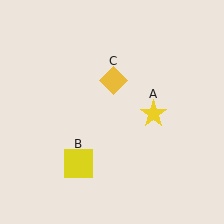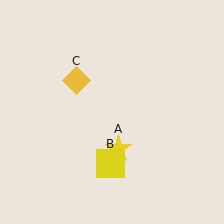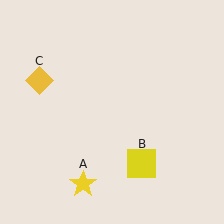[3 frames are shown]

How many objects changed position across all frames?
3 objects changed position: yellow star (object A), yellow square (object B), yellow diamond (object C).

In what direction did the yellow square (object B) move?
The yellow square (object B) moved right.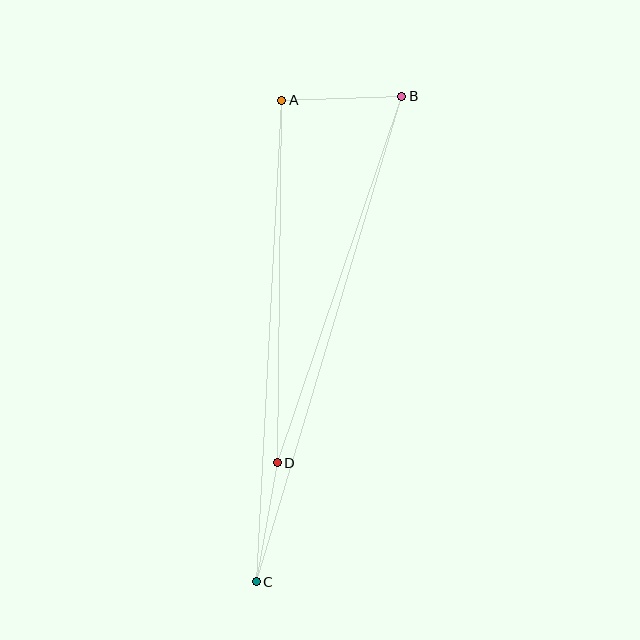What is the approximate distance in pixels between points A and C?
The distance between A and C is approximately 482 pixels.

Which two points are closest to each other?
Points A and B are closest to each other.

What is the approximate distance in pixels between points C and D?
The distance between C and D is approximately 121 pixels.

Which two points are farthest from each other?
Points B and C are farthest from each other.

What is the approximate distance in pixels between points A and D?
The distance between A and D is approximately 362 pixels.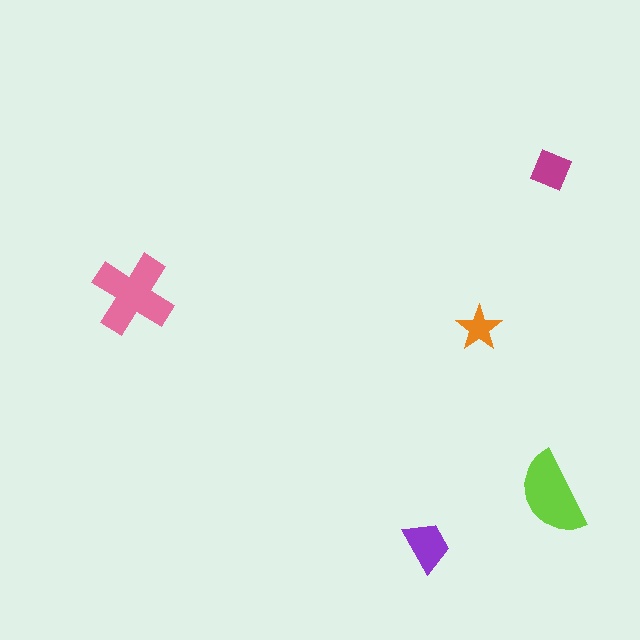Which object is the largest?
The pink cross.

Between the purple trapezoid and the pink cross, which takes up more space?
The pink cross.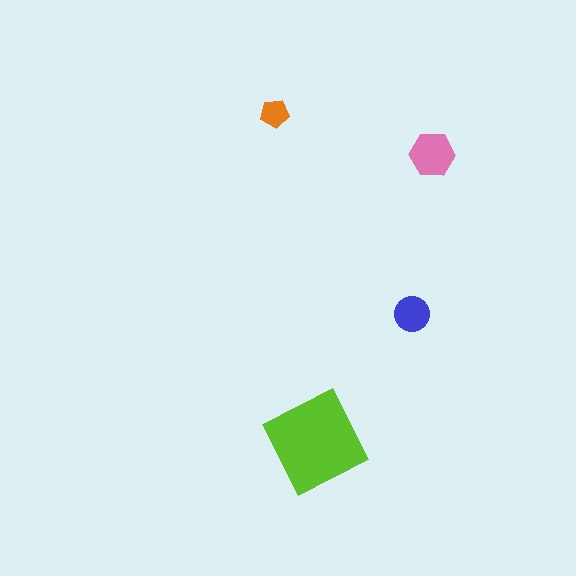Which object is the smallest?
The orange pentagon.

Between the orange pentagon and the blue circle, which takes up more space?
The blue circle.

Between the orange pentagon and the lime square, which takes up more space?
The lime square.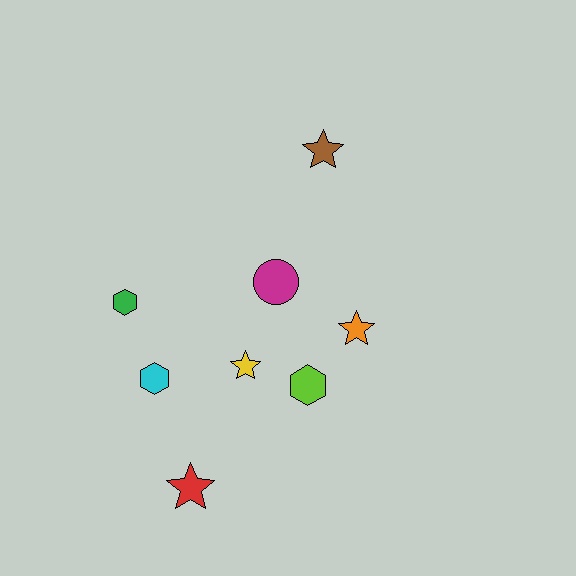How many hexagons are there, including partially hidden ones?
There are 3 hexagons.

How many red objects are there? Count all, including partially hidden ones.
There is 1 red object.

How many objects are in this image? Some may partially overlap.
There are 8 objects.